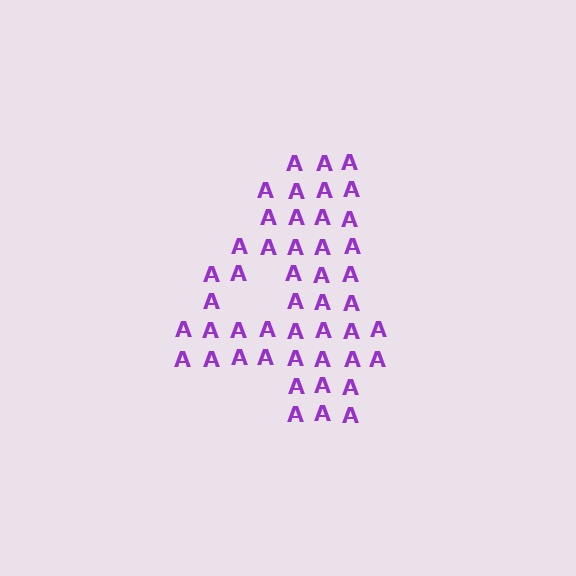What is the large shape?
The large shape is the digit 4.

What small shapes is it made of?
It is made of small letter A's.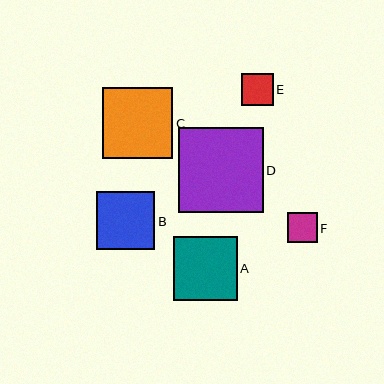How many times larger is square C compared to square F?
Square C is approximately 2.4 times the size of square F.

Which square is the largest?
Square D is the largest with a size of approximately 84 pixels.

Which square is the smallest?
Square F is the smallest with a size of approximately 30 pixels.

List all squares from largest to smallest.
From largest to smallest: D, C, A, B, E, F.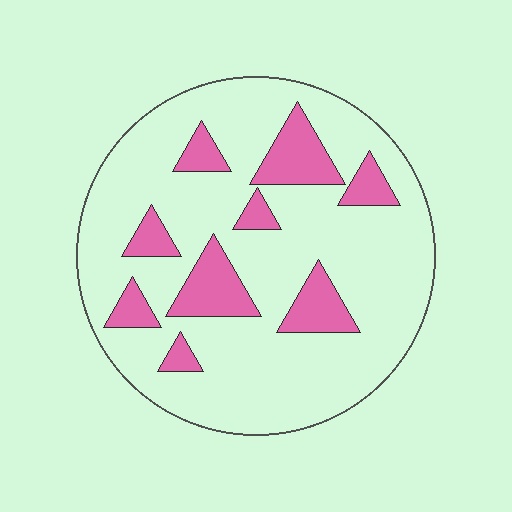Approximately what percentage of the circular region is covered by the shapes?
Approximately 20%.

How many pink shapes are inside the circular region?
9.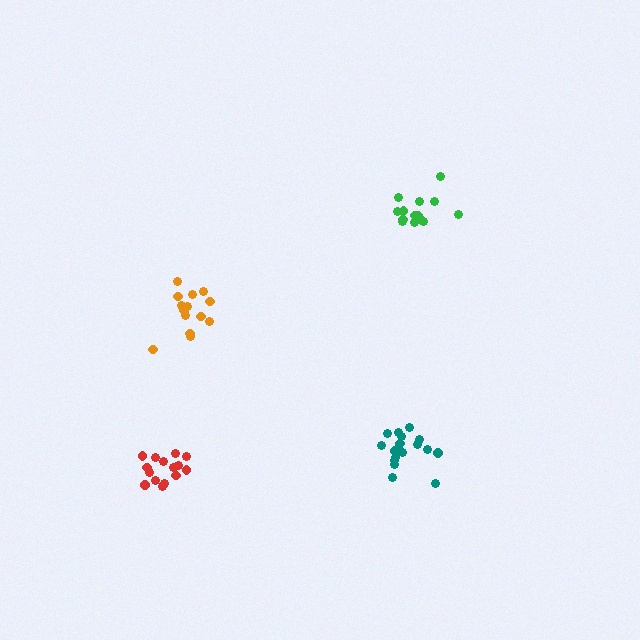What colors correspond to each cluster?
The clusters are colored: red, orange, green, teal.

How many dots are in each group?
Group 1: 15 dots, Group 2: 15 dots, Group 3: 14 dots, Group 4: 18 dots (62 total).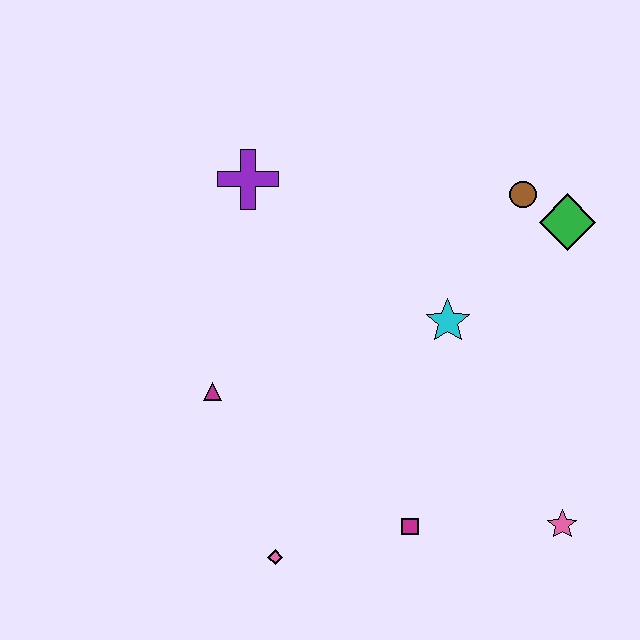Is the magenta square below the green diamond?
Yes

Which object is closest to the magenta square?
The pink diamond is closest to the magenta square.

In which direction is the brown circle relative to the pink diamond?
The brown circle is above the pink diamond.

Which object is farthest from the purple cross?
The pink star is farthest from the purple cross.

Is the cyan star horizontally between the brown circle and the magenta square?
Yes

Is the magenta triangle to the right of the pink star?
No